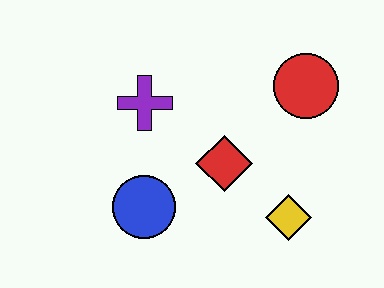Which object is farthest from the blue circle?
The red circle is farthest from the blue circle.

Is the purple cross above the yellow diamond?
Yes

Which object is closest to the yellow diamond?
The red diamond is closest to the yellow diamond.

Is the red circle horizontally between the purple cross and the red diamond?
No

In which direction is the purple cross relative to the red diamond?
The purple cross is to the left of the red diamond.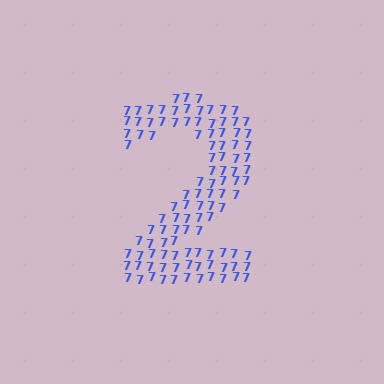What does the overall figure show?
The overall figure shows the digit 2.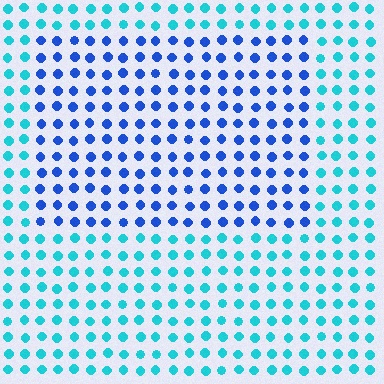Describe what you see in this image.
The image is filled with small cyan elements in a uniform arrangement. A rectangle-shaped region is visible where the elements are tinted to a slightly different hue, forming a subtle color boundary.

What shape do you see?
I see a rectangle.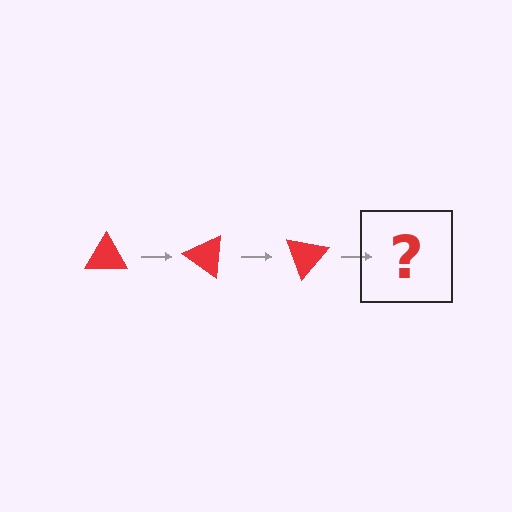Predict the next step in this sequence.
The next step is a red triangle rotated 105 degrees.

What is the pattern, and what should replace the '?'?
The pattern is that the triangle rotates 35 degrees each step. The '?' should be a red triangle rotated 105 degrees.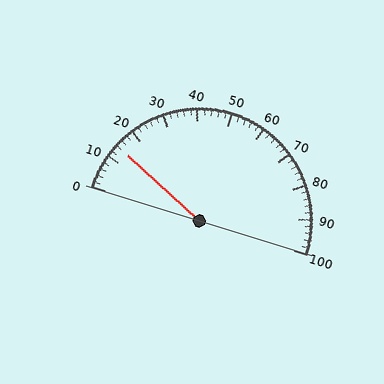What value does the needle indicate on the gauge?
The needle indicates approximately 14.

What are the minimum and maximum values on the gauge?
The gauge ranges from 0 to 100.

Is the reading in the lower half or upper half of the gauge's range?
The reading is in the lower half of the range (0 to 100).